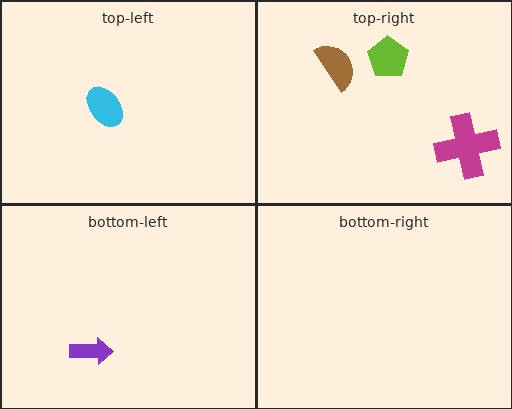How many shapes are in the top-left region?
1.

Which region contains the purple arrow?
The bottom-left region.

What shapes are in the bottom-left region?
The purple arrow.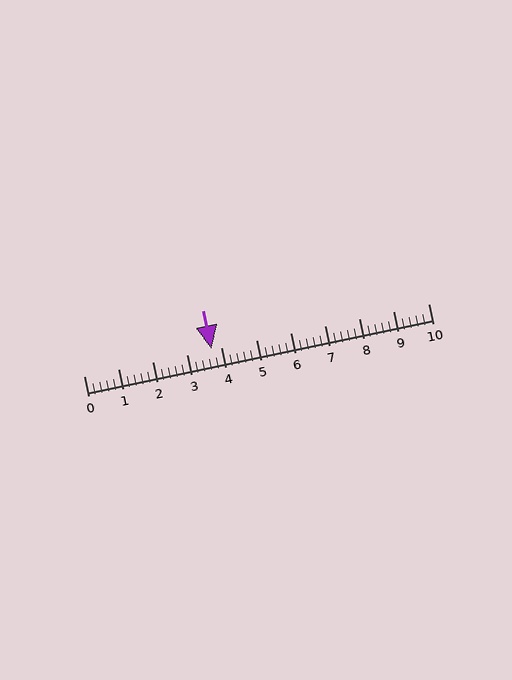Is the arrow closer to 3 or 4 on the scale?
The arrow is closer to 4.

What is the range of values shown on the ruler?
The ruler shows values from 0 to 10.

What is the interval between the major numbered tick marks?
The major tick marks are spaced 1 units apart.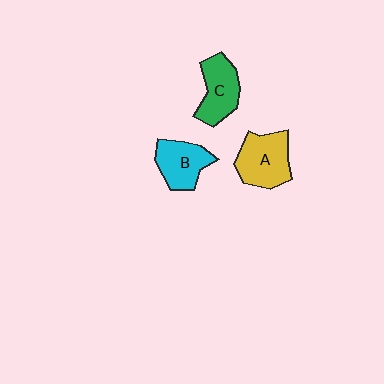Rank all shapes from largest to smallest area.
From largest to smallest: A (yellow), C (green), B (cyan).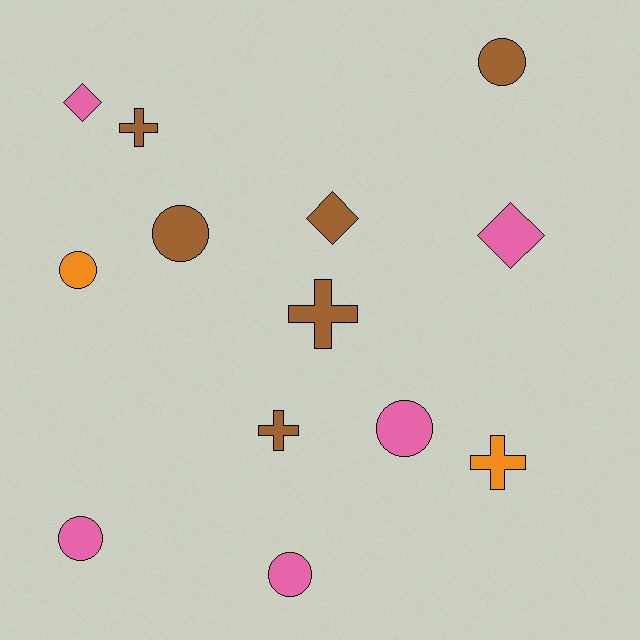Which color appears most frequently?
Brown, with 6 objects.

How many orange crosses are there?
There is 1 orange cross.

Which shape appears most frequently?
Circle, with 6 objects.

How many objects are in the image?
There are 13 objects.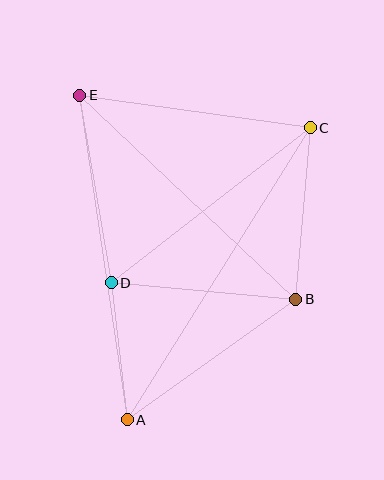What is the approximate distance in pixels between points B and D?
The distance between B and D is approximately 185 pixels.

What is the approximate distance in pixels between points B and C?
The distance between B and C is approximately 172 pixels.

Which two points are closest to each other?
Points A and D are closest to each other.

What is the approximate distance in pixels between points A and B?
The distance between A and B is approximately 207 pixels.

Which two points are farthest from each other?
Points A and C are farthest from each other.